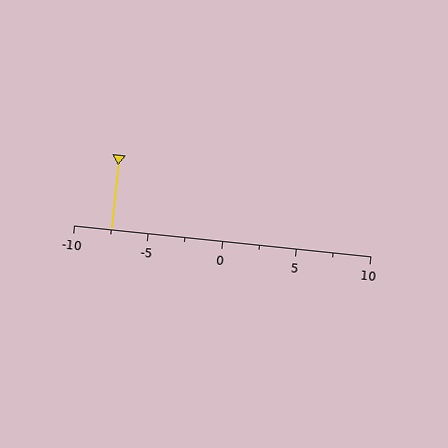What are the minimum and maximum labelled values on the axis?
The axis runs from -10 to 10.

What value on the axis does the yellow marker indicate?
The marker indicates approximately -7.5.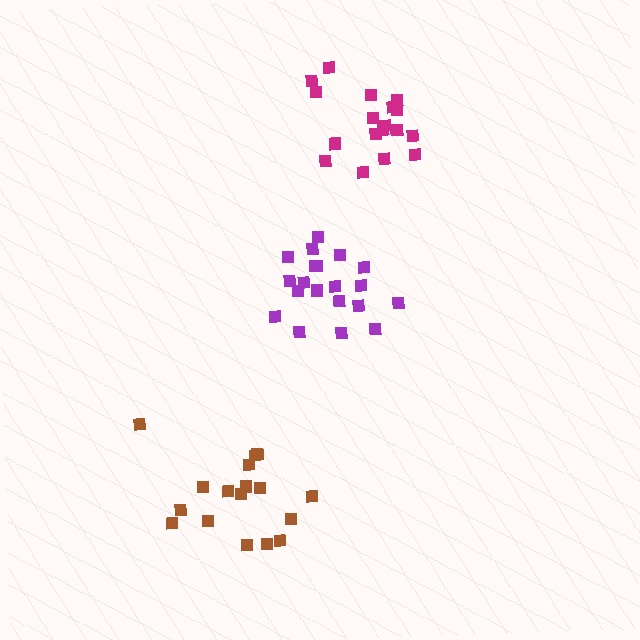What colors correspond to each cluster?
The clusters are colored: purple, brown, magenta.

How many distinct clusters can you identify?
There are 3 distinct clusters.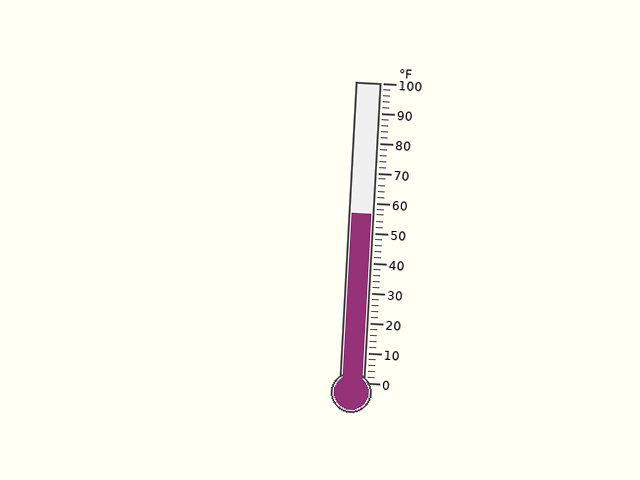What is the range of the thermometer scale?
The thermometer scale ranges from 0°F to 100°F.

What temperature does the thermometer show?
The thermometer shows approximately 56°F.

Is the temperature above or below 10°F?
The temperature is above 10°F.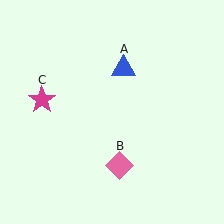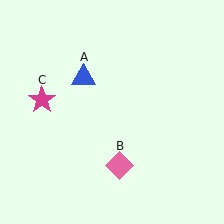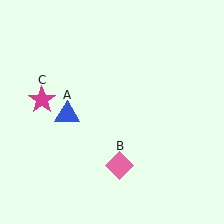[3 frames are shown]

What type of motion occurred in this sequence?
The blue triangle (object A) rotated counterclockwise around the center of the scene.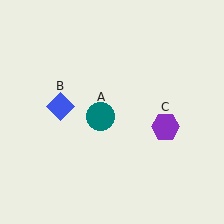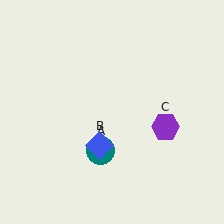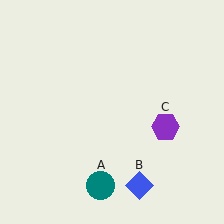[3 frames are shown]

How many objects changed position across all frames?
2 objects changed position: teal circle (object A), blue diamond (object B).